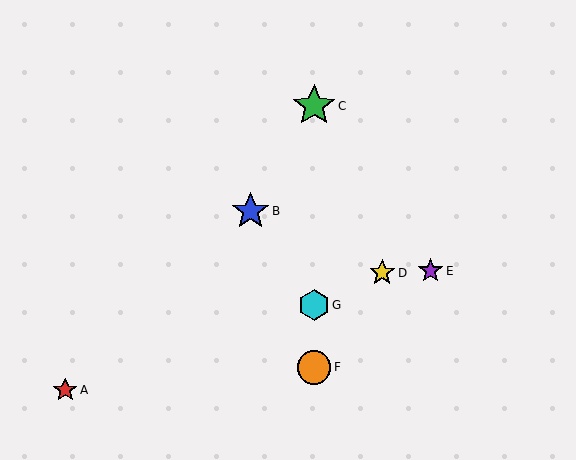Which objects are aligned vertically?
Objects C, F, G are aligned vertically.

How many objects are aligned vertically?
3 objects (C, F, G) are aligned vertically.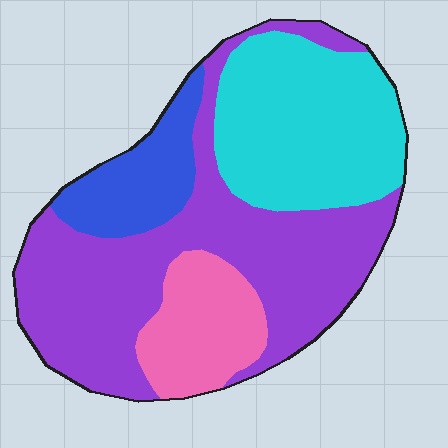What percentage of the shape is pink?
Pink covers 14% of the shape.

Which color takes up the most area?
Purple, at roughly 45%.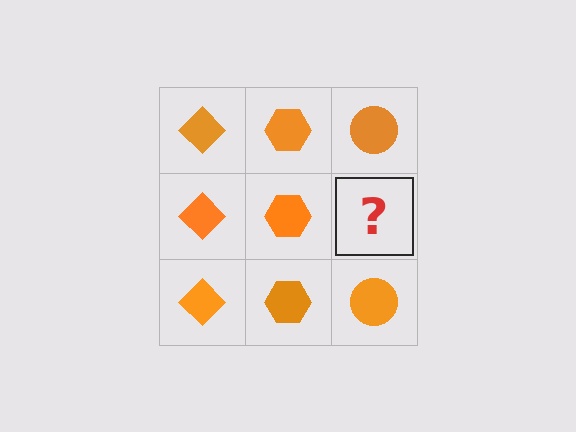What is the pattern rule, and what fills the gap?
The rule is that each column has a consistent shape. The gap should be filled with an orange circle.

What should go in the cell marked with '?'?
The missing cell should contain an orange circle.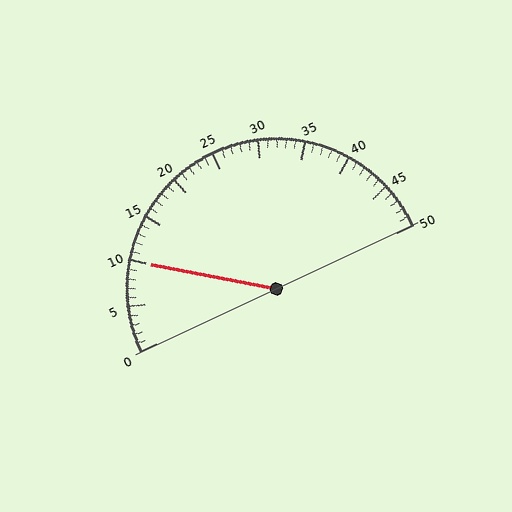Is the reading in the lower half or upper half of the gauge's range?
The reading is in the lower half of the range (0 to 50).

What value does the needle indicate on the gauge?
The needle indicates approximately 10.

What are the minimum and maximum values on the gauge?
The gauge ranges from 0 to 50.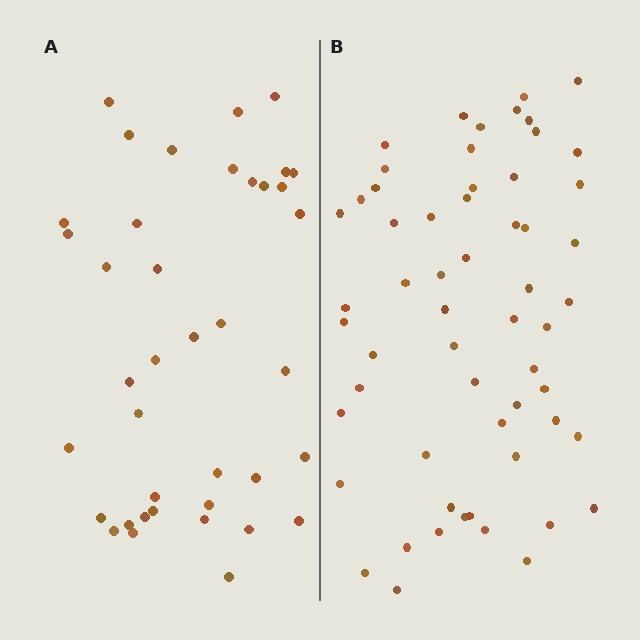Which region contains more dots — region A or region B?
Region B (the right region) has more dots.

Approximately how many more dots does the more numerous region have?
Region B has approximately 20 more dots than region A.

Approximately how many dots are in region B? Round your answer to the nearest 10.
About 60 dots. (The exact count is 58, which rounds to 60.)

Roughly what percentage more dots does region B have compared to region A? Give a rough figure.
About 50% more.